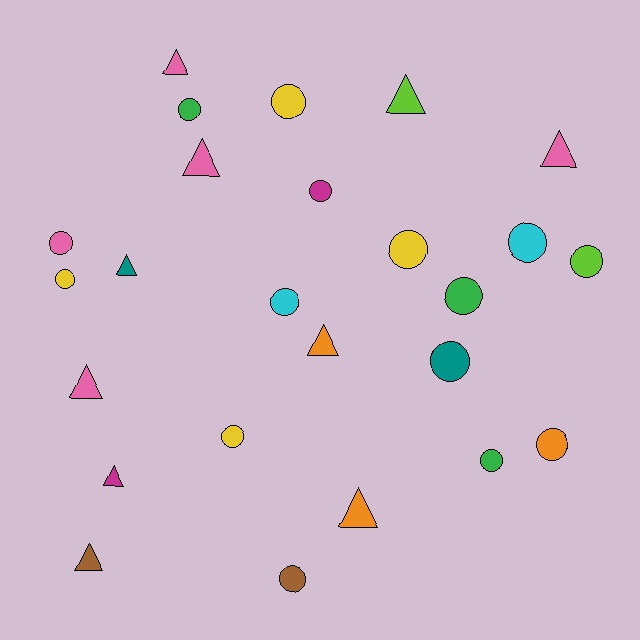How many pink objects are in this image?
There are 5 pink objects.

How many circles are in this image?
There are 15 circles.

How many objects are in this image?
There are 25 objects.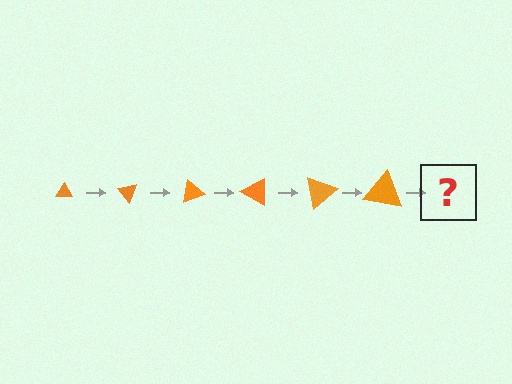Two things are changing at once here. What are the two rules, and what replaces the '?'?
The two rules are that the triangle grows larger each step and it rotates 50 degrees each step. The '?' should be a triangle, larger than the previous one and rotated 300 degrees from the start.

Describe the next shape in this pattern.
It should be a triangle, larger than the previous one and rotated 300 degrees from the start.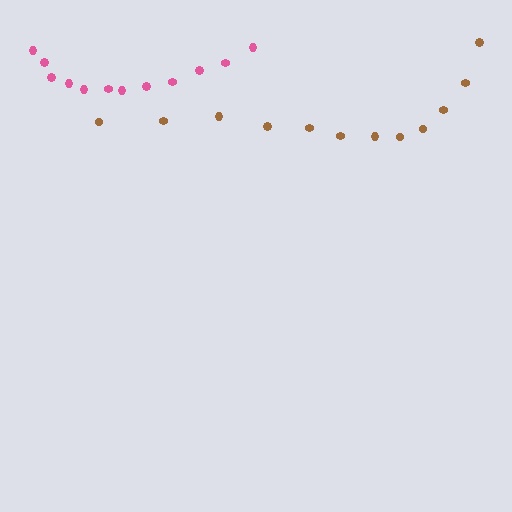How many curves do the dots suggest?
There are 2 distinct paths.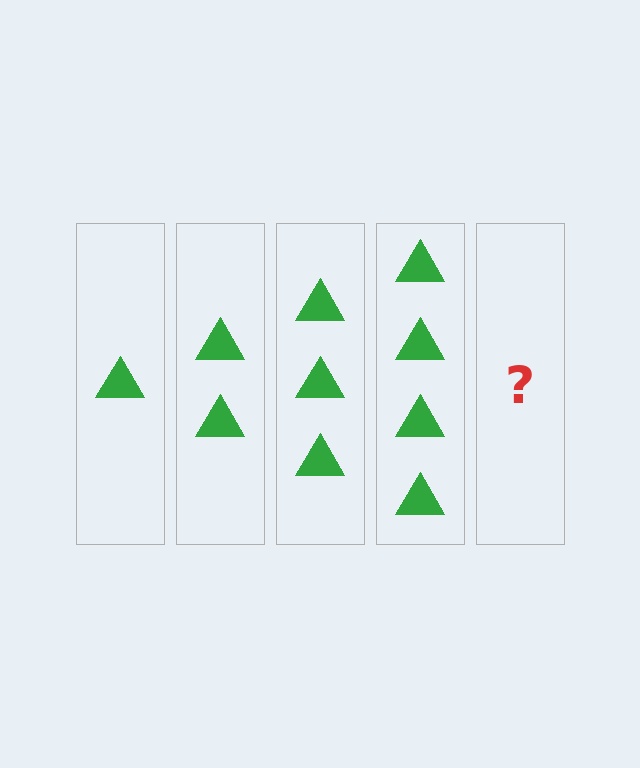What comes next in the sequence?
The next element should be 5 triangles.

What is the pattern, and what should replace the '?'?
The pattern is that each step adds one more triangle. The '?' should be 5 triangles.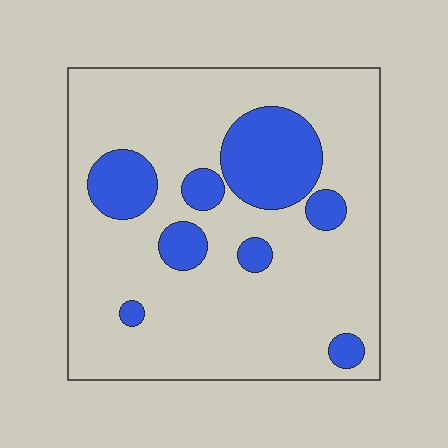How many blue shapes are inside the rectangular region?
8.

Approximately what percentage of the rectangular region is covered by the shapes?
Approximately 20%.